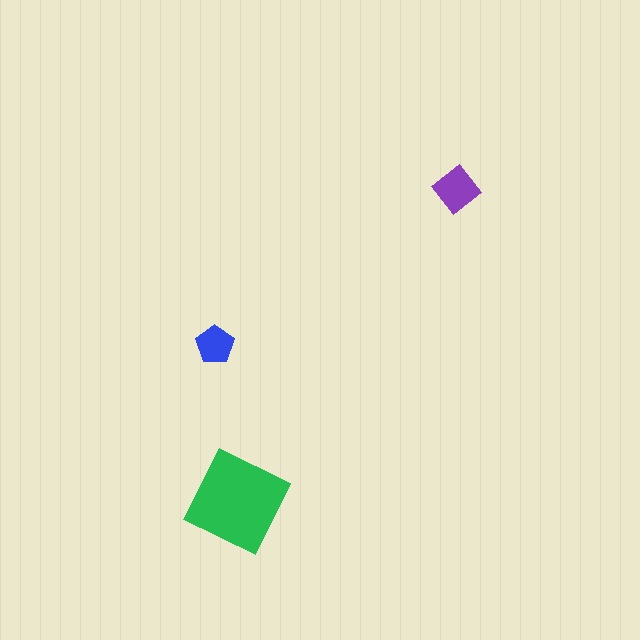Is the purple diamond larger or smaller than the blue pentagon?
Larger.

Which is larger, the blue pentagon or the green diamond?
The green diamond.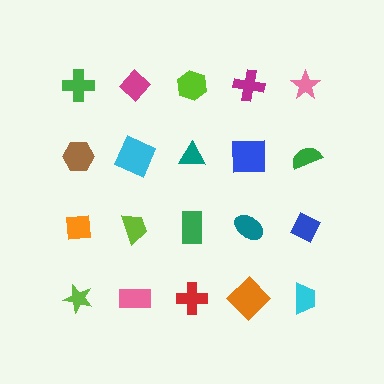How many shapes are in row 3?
5 shapes.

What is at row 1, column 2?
A magenta diamond.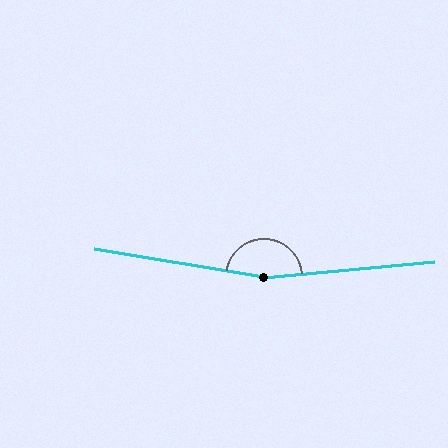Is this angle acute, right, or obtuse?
It is obtuse.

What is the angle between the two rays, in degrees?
Approximately 166 degrees.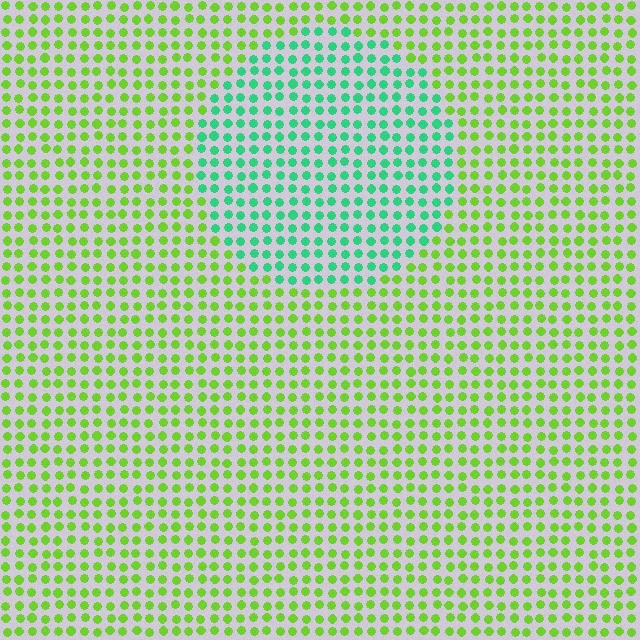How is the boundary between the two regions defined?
The boundary is defined purely by a slight shift in hue (about 54 degrees). Spacing, size, and orientation are identical on both sides.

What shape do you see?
I see a circle.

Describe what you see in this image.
The image is filled with small lime elements in a uniform arrangement. A circle-shaped region is visible where the elements are tinted to a slightly different hue, forming a subtle color boundary.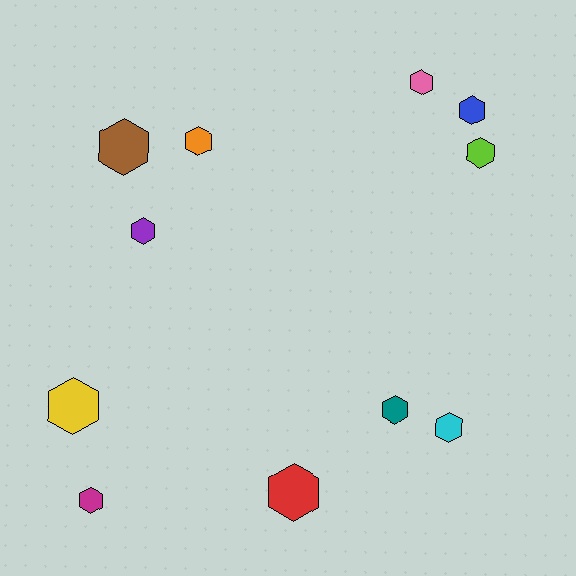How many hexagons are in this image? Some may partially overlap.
There are 11 hexagons.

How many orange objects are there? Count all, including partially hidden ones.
There is 1 orange object.